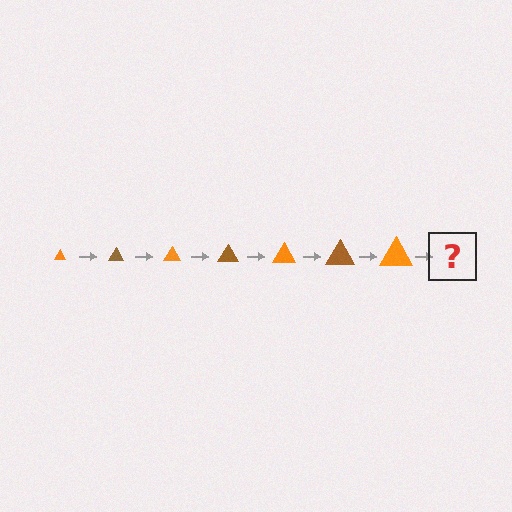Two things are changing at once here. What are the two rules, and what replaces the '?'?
The two rules are that the triangle grows larger each step and the color cycles through orange and brown. The '?' should be a brown triangle, larger than the previous one.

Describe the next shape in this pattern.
It should be a brown triangle, larger than the previous one.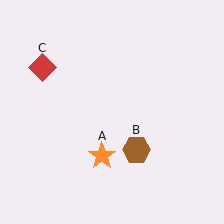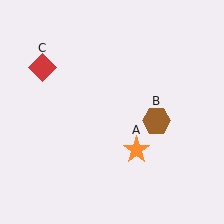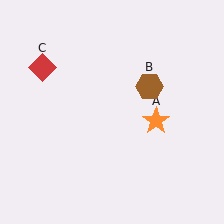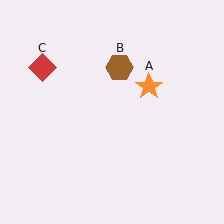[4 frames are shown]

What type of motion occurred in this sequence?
The orange star (object A), brown hexagon (object B) rotated counterclockwise around the center of the scene.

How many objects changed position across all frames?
2 objects changed position: orange star (object A), brown hexagon (object B).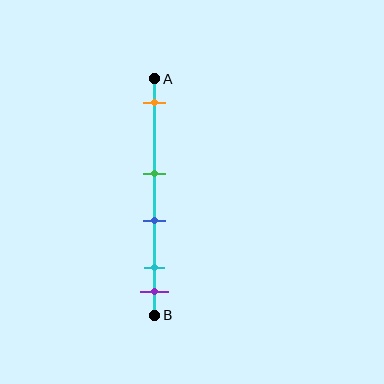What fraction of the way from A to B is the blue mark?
The blue mark is approximately 60% (0.6) of the way from A to B.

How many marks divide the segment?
There are 5 marks dividing the segment.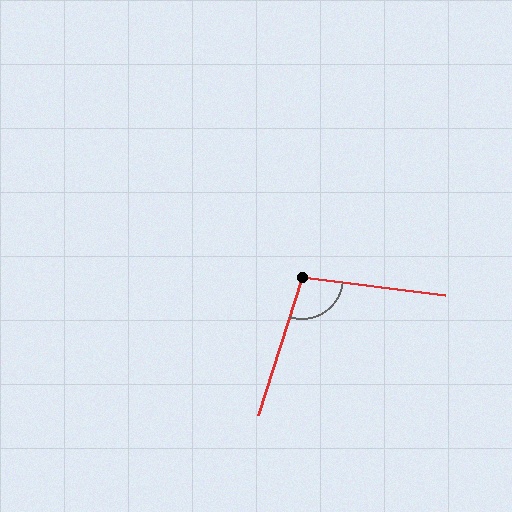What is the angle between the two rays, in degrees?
Approximately 101 degrees.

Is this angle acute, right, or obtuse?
It is obtuse.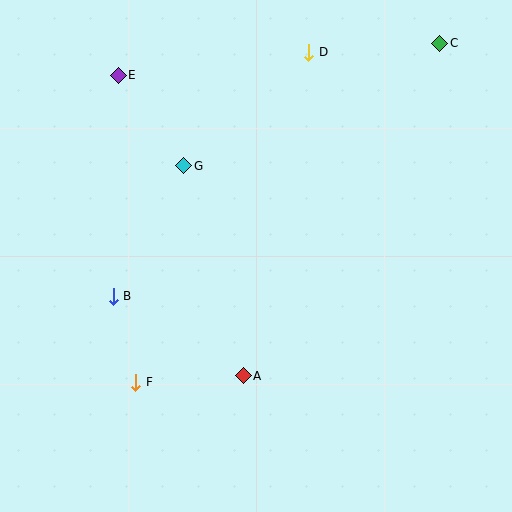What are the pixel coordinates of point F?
Point F is at (136, 382).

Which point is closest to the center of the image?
Point G at (184, 166) is closest to the center.